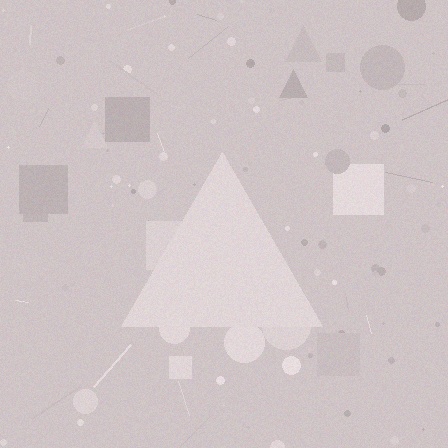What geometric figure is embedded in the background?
A triangle is embedded in the background.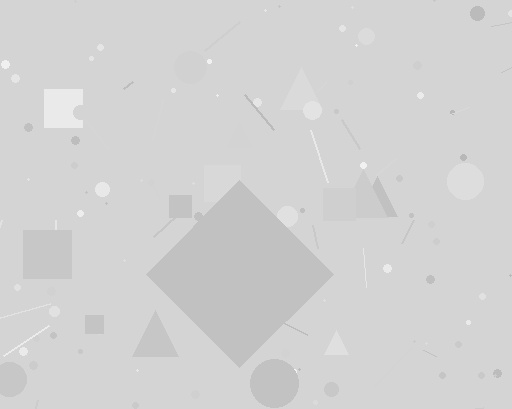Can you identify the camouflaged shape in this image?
The camouflaged shape is a diamond.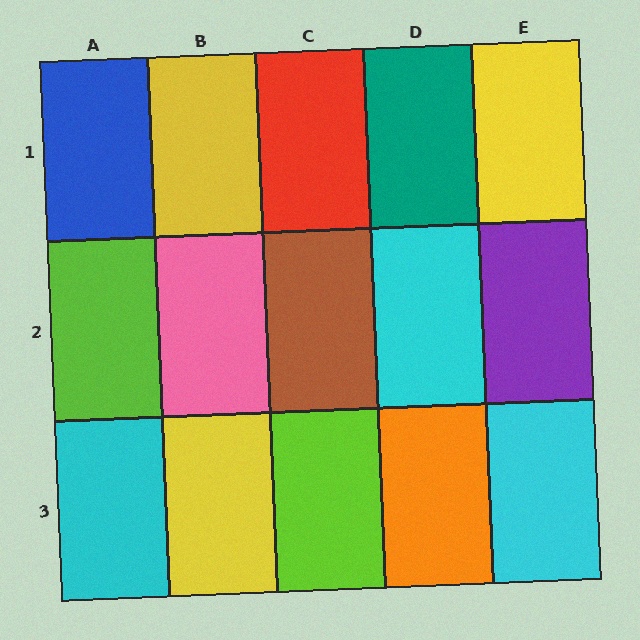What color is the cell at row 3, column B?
Yellow.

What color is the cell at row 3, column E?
Cyan.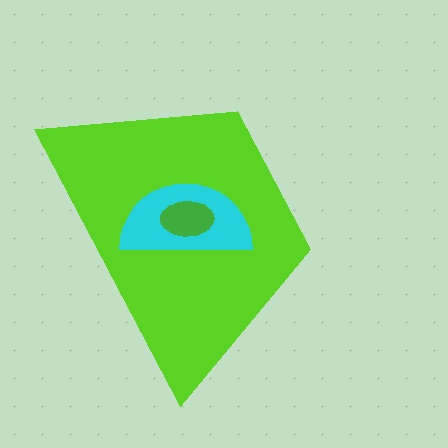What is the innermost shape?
The green ellipse.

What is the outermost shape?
The lime trapezoid.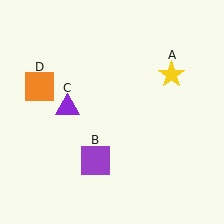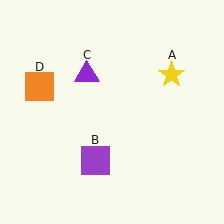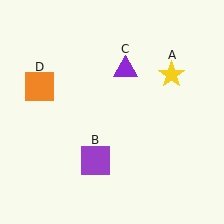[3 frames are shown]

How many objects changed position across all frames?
1 object changed position: purple triangle (object C).